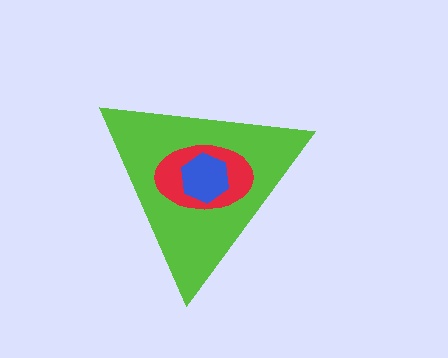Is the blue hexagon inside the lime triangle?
Yes.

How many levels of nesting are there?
3.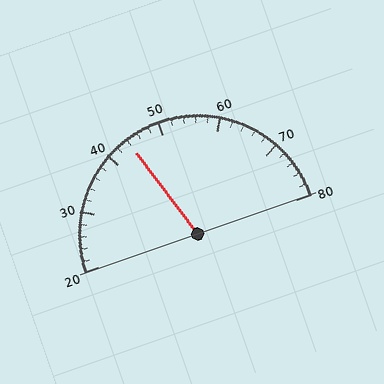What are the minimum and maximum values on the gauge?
The gauge ranges from 20 to 80.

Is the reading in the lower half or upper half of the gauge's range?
The reading is in the lower half of the range (20 to 80).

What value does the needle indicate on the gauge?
The needle indicates approximately 44.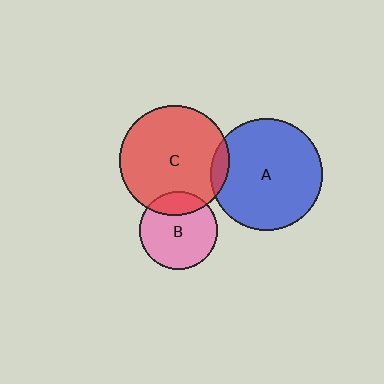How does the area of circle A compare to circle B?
Approximately 2.1 times.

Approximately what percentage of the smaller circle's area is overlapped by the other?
Approximately 10%.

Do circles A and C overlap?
Yes.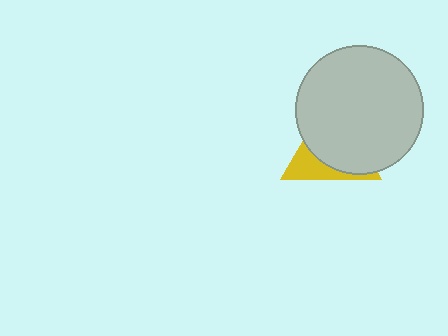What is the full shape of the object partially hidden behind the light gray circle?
The partially hidden object is a yellow triangle.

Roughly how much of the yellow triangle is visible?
A small part of it is visible (roughly 31%).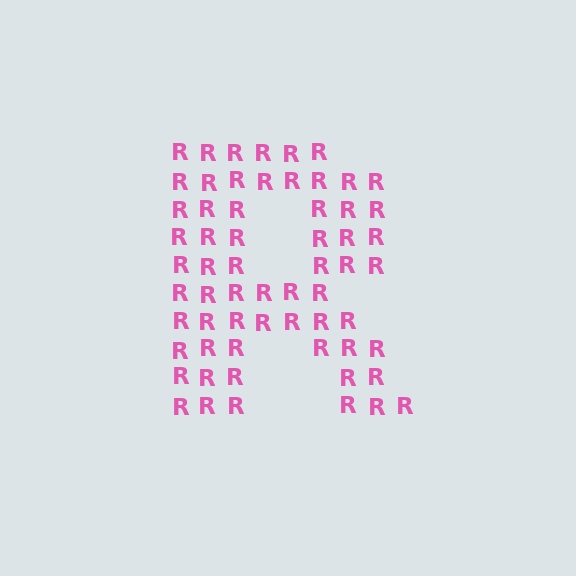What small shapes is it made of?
It is made of small letter R's.